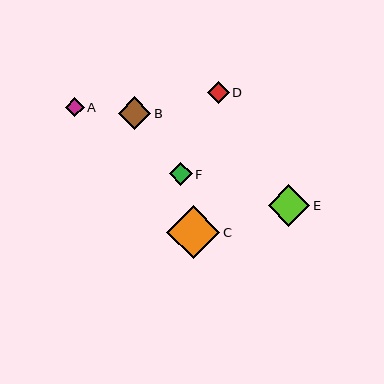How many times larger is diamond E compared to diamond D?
Diamond E is approximately 1.9 times the size of diamond D.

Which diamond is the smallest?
Diamond A is the smallest with a size of approximately 19 pixels.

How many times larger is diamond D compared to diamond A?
Diamond D is approximately 1.2 times the size of diamond A.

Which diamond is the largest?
Diamond C is the largest with a size of approximately 53 pixels.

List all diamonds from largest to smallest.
From largest to smallest: C, E, B, F, D, A.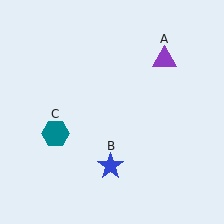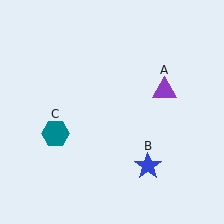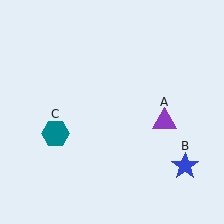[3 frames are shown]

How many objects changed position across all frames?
2 objects changed position: purple triangle (object A), blue star (object B).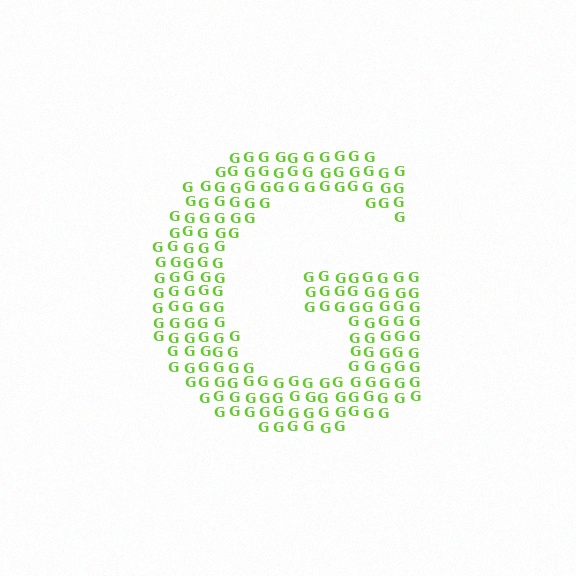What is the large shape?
The large shape is the letter G.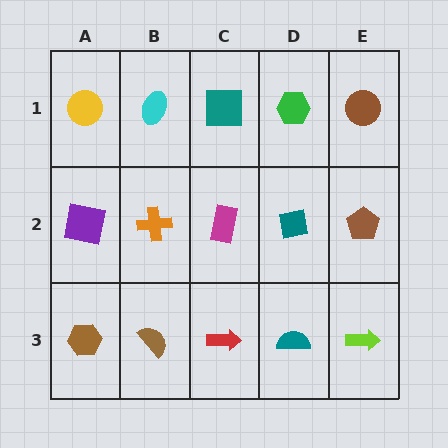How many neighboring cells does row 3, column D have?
3.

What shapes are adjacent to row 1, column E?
A brown pentagon (row 2, column E), a green hexagon (row 1, column D).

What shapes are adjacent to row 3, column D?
A teal square (row 2, column D), a red arrow (row 3, column C), a lime arrow (row 3, column E).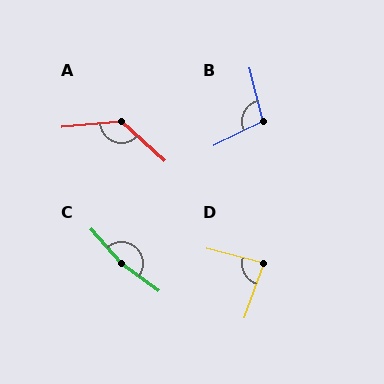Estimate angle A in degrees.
Approximately 132 degrees.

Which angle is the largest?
C, at approximately 167 degrees.